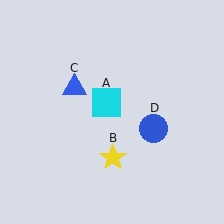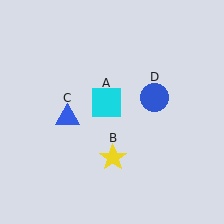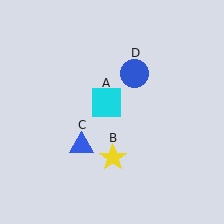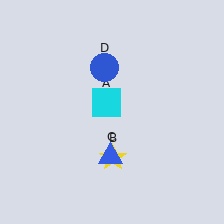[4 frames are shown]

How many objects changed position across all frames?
2 objects changed position: blue triangle (object C), blue circle (object D).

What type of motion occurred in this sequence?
The blue triangle (object C), blue circle (object D) rotated counterclockwise around the center of the scene.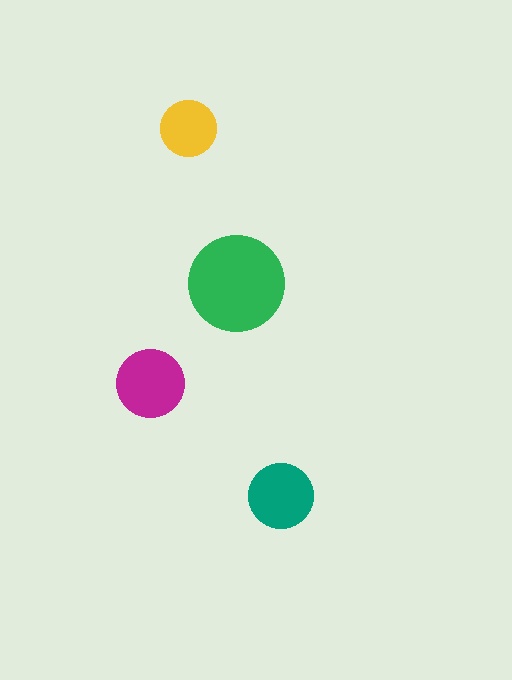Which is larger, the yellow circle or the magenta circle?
The magenta one.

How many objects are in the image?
There are 4 objects in the image.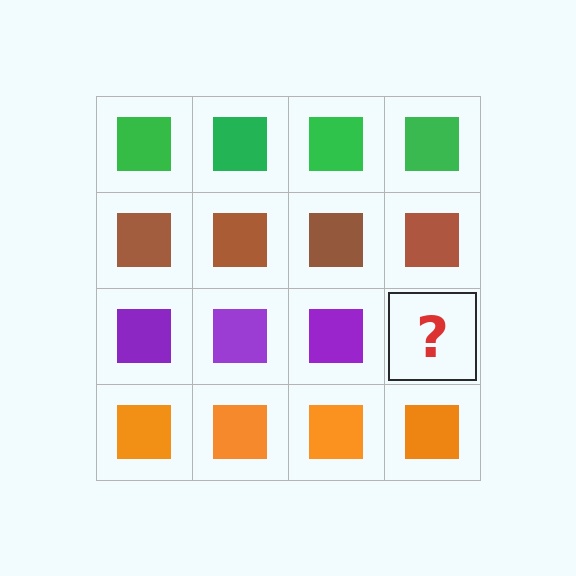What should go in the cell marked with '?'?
The missing cell should contain a purple square.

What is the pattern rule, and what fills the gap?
The rule is that each row has a consistent color. The gap should be filled with a purple square.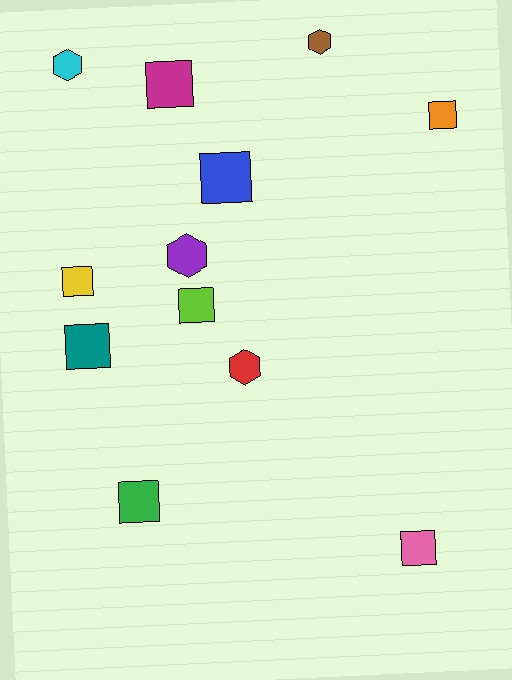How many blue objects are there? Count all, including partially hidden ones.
There is 1 blue object.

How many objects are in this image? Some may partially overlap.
There are 12 objects.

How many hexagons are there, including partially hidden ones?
There are 4 hexagons.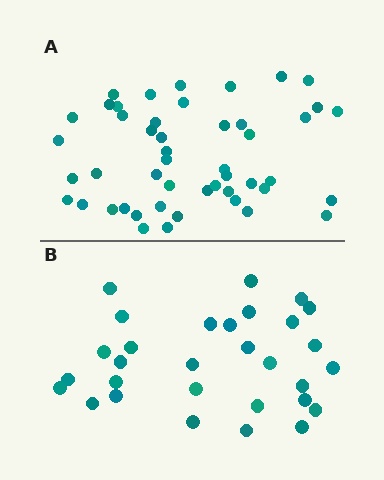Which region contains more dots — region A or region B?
Region A (the top region) has more dots.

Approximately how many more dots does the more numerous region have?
Region A has approximately 20 more dots than region B.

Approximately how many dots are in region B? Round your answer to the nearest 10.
About 30 dots.